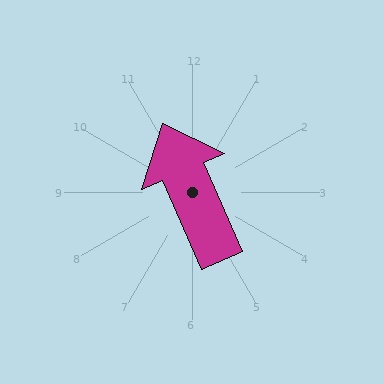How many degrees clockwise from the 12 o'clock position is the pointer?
Approximately 337 degrees.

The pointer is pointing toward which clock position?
Roughly 11 o'clock.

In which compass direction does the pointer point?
Northwest.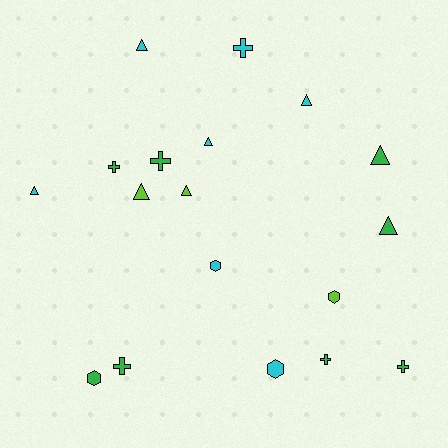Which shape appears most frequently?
Triangle, with 8 objects.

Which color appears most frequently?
Green, with 8 objects.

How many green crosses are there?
There are 5 green crosses.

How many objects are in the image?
There are 18 objects.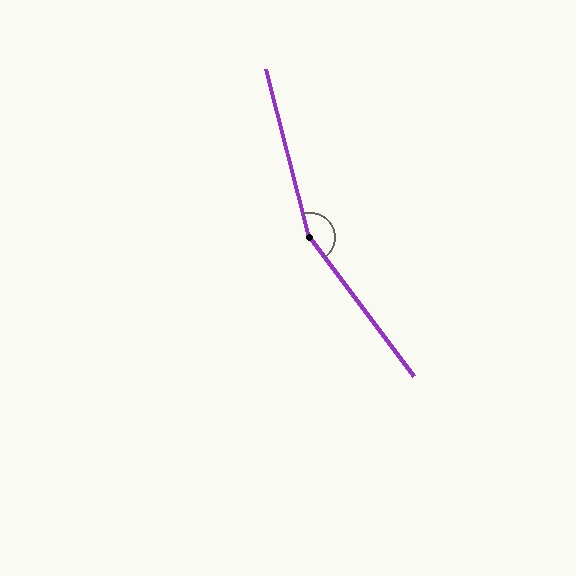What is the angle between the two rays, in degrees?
Approximately 158 degrees.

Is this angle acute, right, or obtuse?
It is obtuse.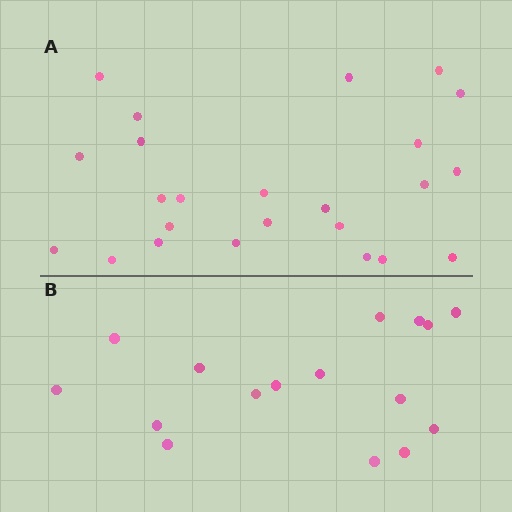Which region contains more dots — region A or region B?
Region A (the top region) has more dots.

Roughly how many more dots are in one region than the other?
Region A has roughly 8 or so more dots than region B.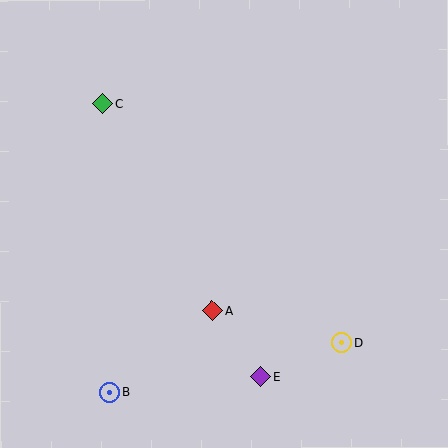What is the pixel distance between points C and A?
The distance between C and A is 234 pixels.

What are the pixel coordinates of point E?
Point E is at (261, 376).